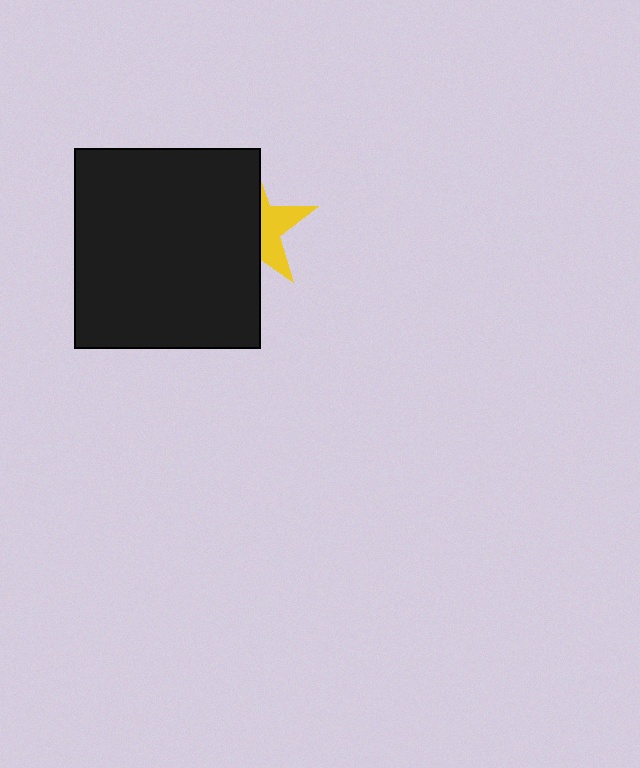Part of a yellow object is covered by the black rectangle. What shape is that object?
It is a star.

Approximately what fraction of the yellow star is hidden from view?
Roughly 62% of the yellow star is hidden behind the black rectangle.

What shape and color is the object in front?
The object in front is a black rectangle.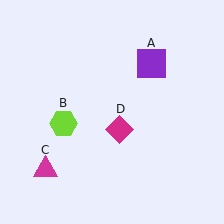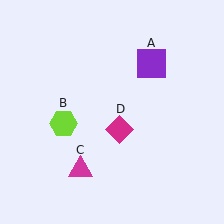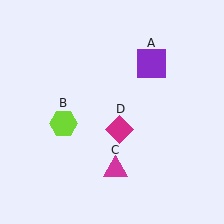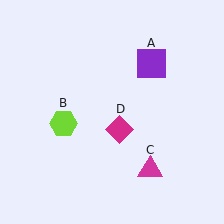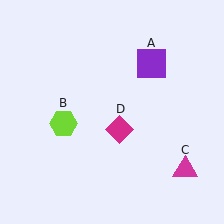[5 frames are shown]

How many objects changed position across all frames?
1 object changed position: magenta triangle (object C).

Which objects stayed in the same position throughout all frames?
Purple square (object A) and lime hexagon (object B) and magenta diamond (object D) remained stationary.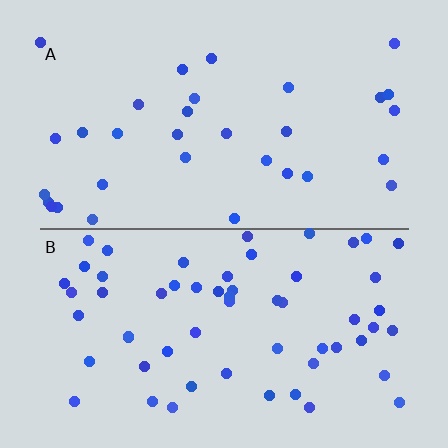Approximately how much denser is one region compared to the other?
Approximately 1.8× — region B over region A.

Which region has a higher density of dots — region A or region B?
B (the bottom).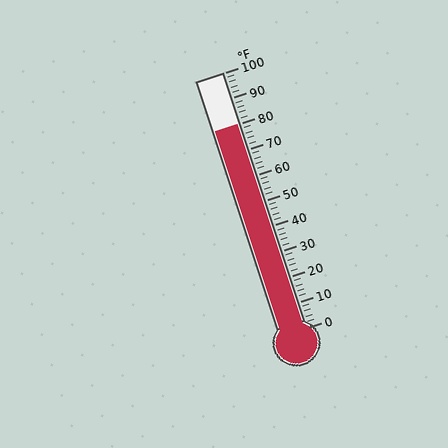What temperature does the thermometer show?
The thermometer shows approximately 80°F.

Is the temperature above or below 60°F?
The temperature is above 60°F.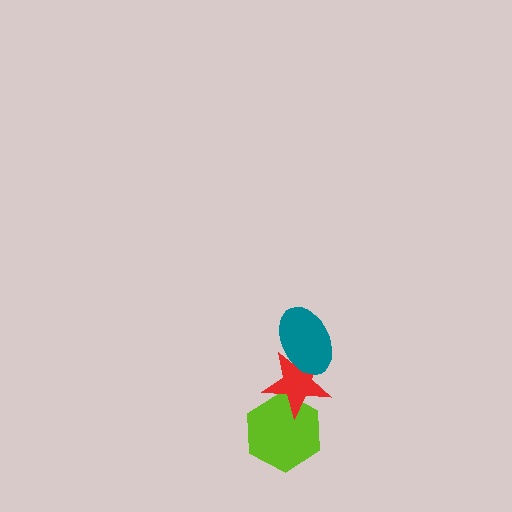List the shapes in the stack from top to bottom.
From top to bottom: the teal ellipse, the red star, the lime hexagon.